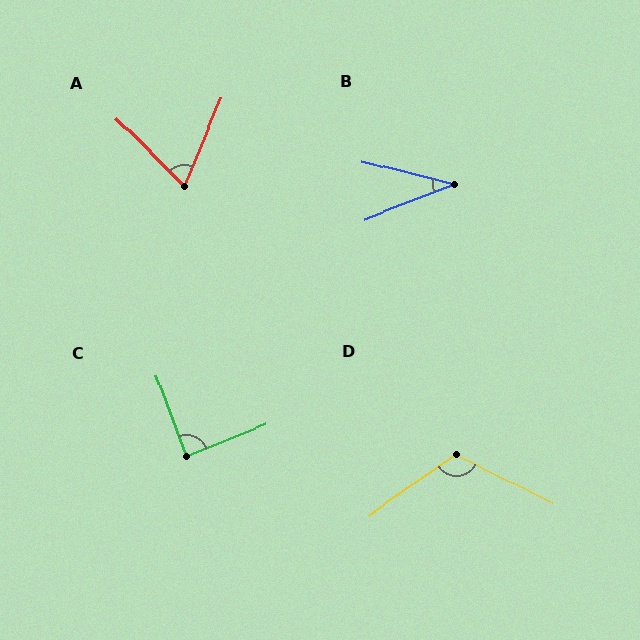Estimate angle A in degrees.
Approximately 68 degrees.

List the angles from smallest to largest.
B (35°), A (68°), C (88°), D (118°).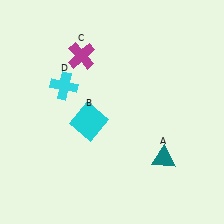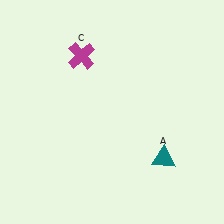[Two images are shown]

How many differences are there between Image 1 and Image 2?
There are 2 differences between the two images.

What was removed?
The cyan cross (D), the cyan square (B) were removed in Image 2.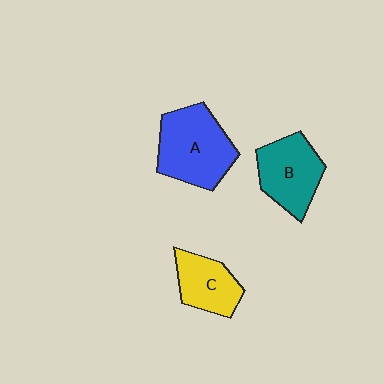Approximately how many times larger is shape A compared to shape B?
Approximately 1.2 times.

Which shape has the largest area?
Shape A (blue).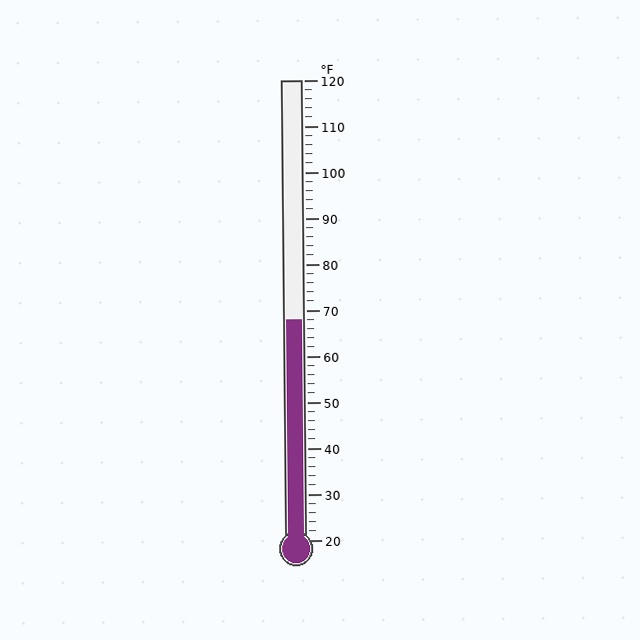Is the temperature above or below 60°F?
The temperature is above 60°F.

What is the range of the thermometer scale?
The thermometer scale ranges from 20°F to 120°F.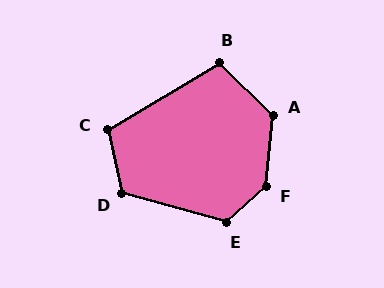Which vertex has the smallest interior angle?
B, at approximately 105 degrees.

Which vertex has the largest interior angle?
F, at approximately 137 degrees.